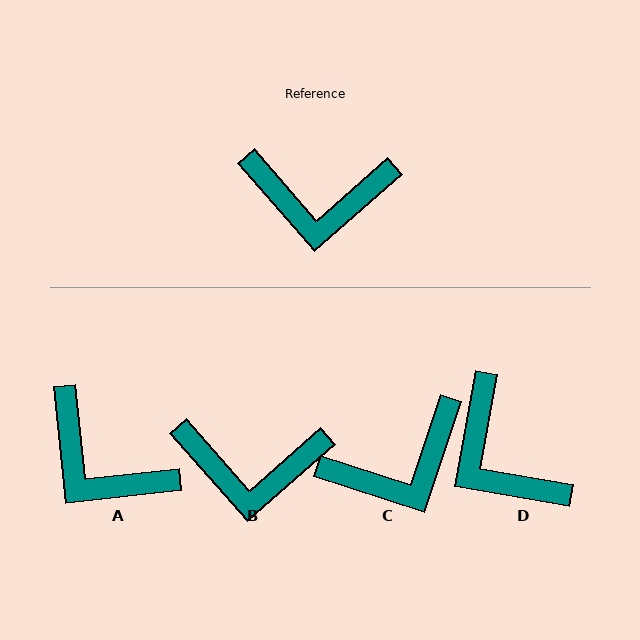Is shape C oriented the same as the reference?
No, it is off by about 31 degrees.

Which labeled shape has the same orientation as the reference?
B.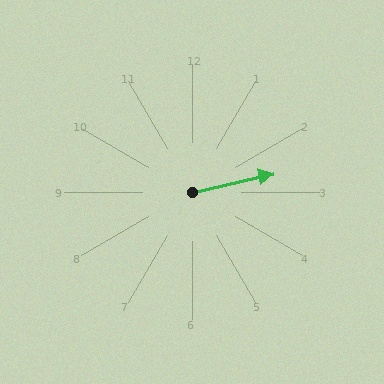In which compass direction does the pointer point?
East.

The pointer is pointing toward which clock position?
Roughly 3 o'clock.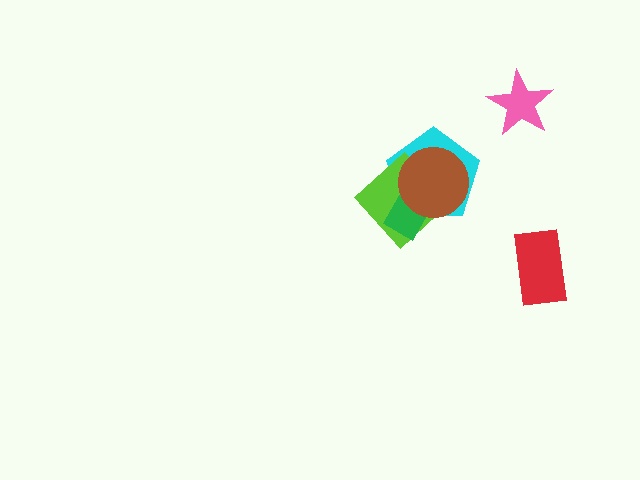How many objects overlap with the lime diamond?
3 objects overlap with the lime diamond.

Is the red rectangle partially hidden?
No, no other shape covers it.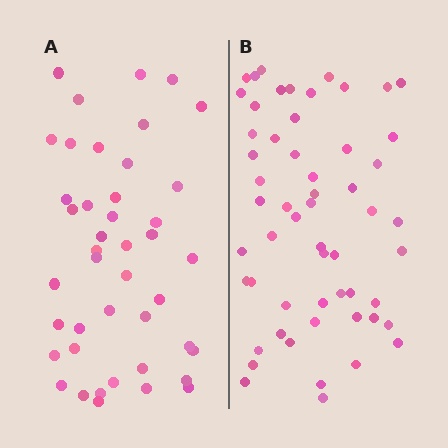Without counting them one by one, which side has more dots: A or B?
Region B (the right region) has more dots.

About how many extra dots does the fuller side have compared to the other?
Region B has approximately 15 more dots than region A.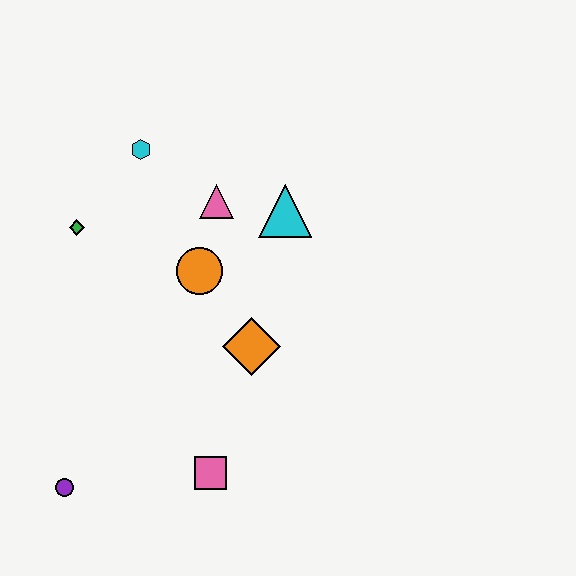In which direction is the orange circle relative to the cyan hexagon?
The orange circle is below the cyan hexagon.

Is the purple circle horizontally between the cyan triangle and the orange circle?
No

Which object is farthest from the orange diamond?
The purple circle is farthest from the orange diamond.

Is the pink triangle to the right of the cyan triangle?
No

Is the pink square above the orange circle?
No